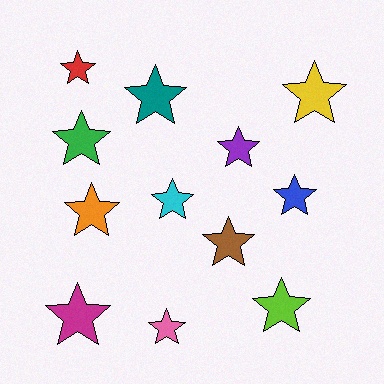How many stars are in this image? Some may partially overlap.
There are 12 stars.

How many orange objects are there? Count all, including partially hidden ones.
There is 1 orange object.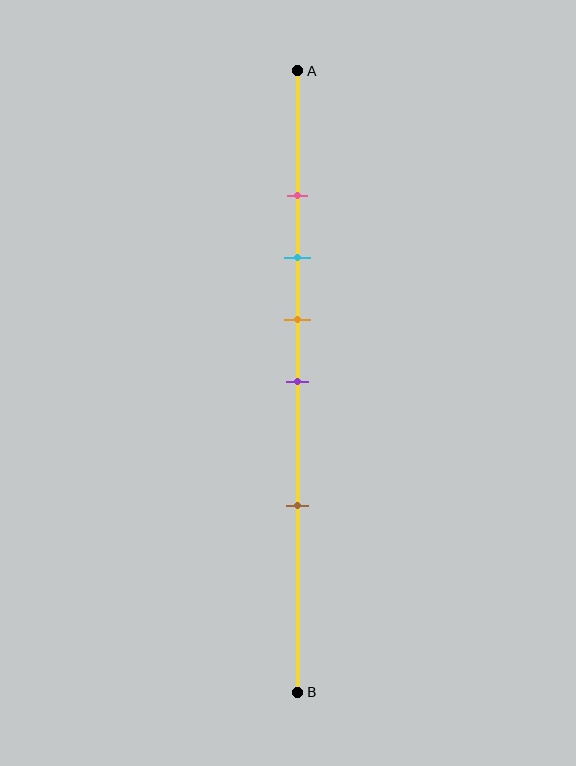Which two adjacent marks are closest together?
The pink and cyan marks are the closest adjacent pair.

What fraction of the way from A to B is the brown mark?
The brown mark is approximately 70% (0.7) of the way from A to B.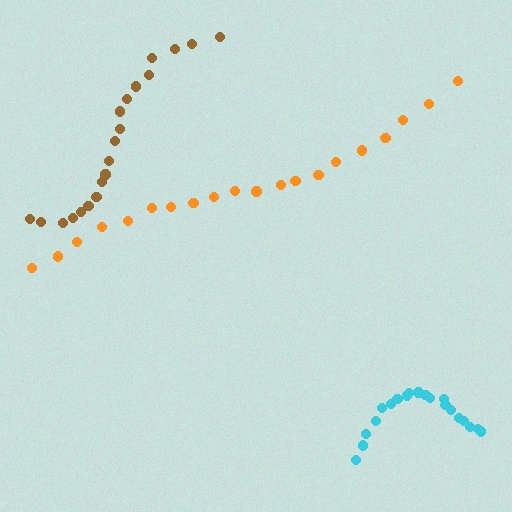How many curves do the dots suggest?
There are 3 distinct paths.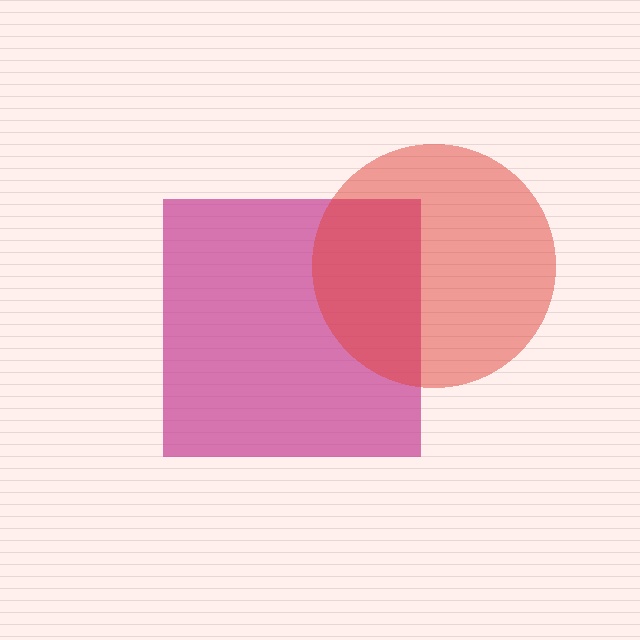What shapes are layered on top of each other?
The layered shapes are: a magenta square, a red circle.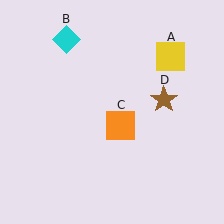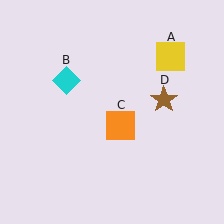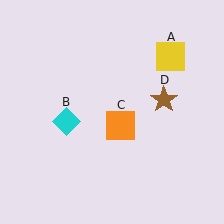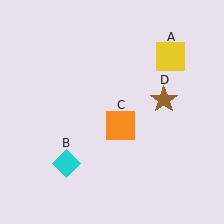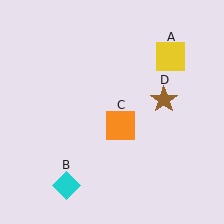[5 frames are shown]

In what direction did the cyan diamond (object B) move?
The cyan diamond (object B) moved down.